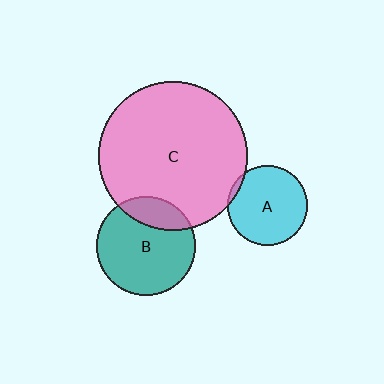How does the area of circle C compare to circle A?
Approximately 3.5 times.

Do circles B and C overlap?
Yes.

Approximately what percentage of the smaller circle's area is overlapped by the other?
Approximately 20%.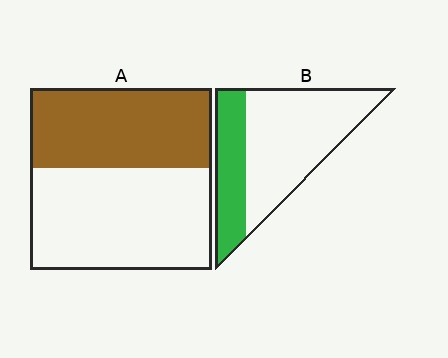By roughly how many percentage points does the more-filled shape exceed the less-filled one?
By roughly 15 percentage points (A over B).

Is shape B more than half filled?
No.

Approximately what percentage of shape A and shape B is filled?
A is approximately 45% and B is approximately 30%.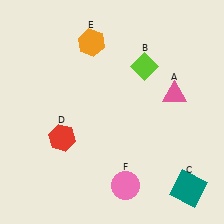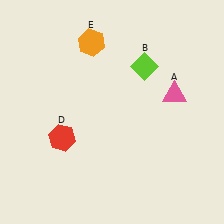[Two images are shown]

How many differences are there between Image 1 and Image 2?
There are 2 differences between the two images.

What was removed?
The pink circle (F), the teal square (C) were removed in Image 2.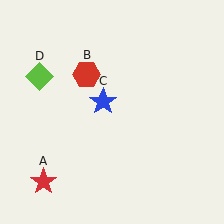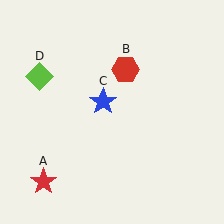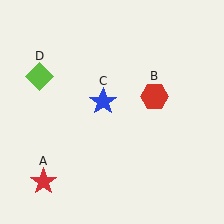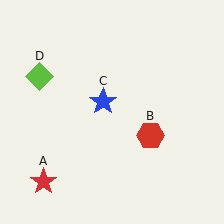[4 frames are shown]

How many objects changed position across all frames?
1 object changed position: red hexagon (object B).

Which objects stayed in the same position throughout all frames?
Red star (object A) and blue star (object C) and lime diamond (object D) remained stationary.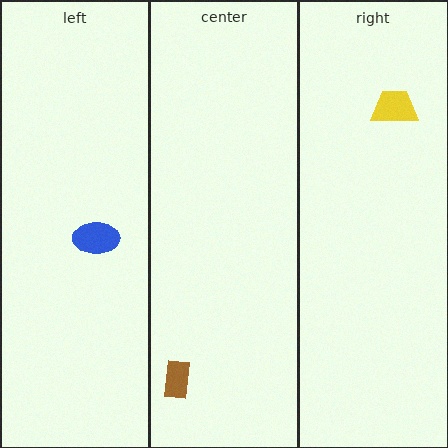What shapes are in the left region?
The blue ellipse.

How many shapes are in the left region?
1.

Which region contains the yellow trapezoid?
The right region.